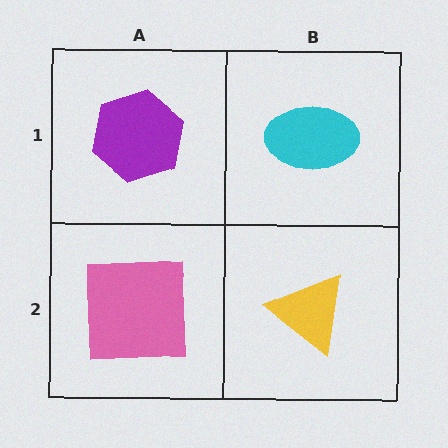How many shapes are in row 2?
2 shapes.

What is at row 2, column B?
A yellow triangle.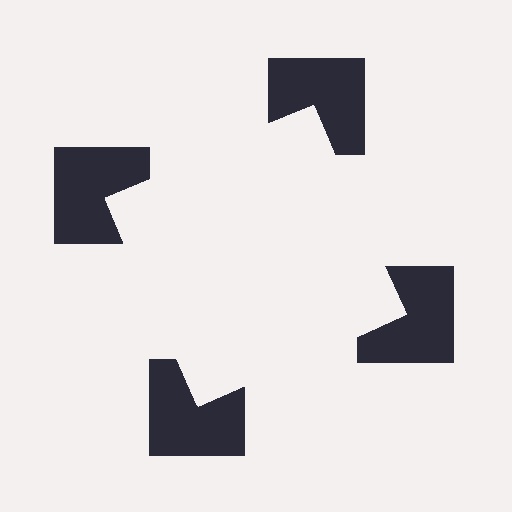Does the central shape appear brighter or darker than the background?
It typically appears slightly brighter than the background, even though no actual brightness change is drawn.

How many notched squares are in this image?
There are 4 — one at each vertex of the illusory square.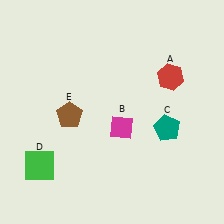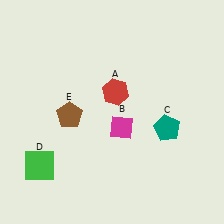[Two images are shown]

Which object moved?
The red hexagon (A) moved left.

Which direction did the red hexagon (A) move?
The red hexagon (A) moved left.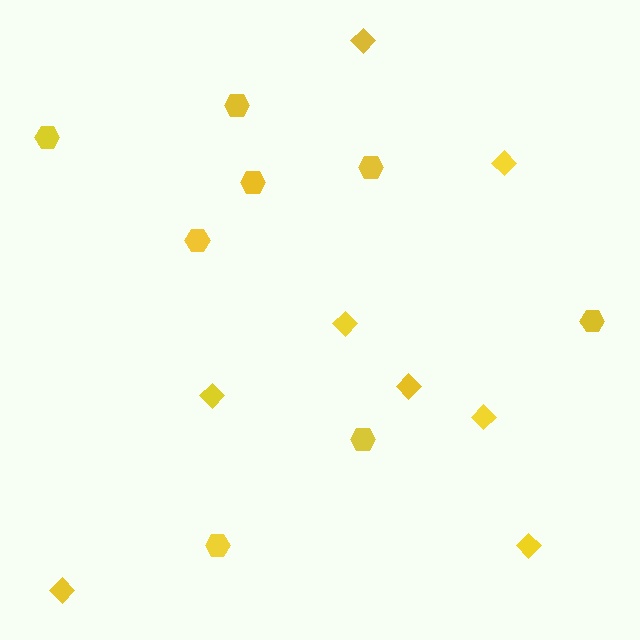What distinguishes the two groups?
There are 2 groups: one group of diamonds (8) and one group of hexagons (8).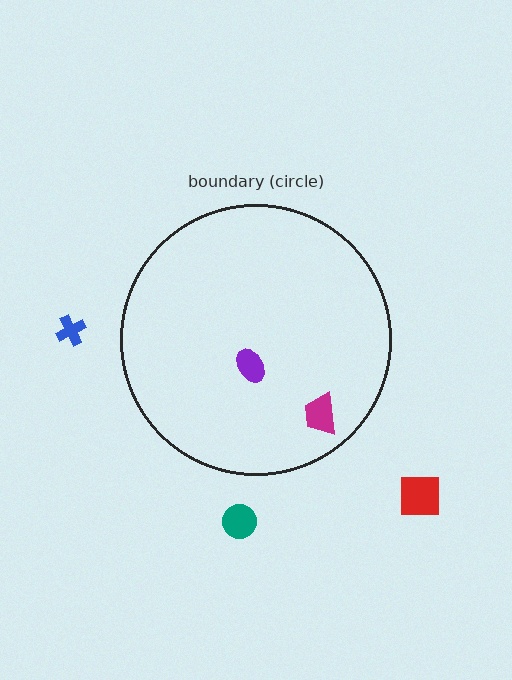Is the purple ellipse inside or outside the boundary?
Inside.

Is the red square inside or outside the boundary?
Outside.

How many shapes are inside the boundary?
2 inside, 3 outside.